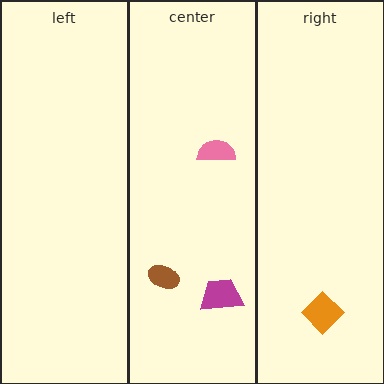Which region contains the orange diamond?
The right region.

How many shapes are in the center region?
3.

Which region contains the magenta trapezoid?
The center region.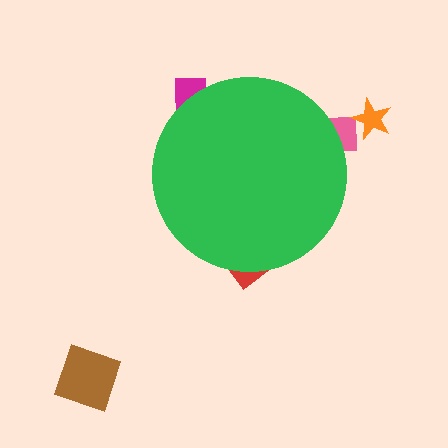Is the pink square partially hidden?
Yes, the pink square is partially hidden behind the green circle.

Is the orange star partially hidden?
No, the orange star is fully visible.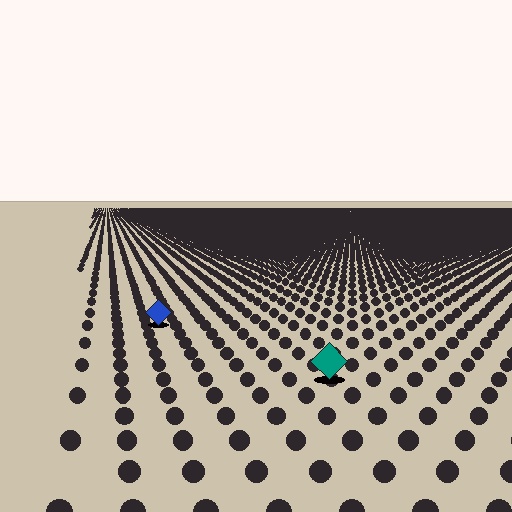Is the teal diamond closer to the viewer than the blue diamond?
Yes. The teal diamond is closer — you can tell from the texture gradient: the ground texture is coarser near it.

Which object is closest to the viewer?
The teal diamond is closest. The texture marks near it are larger and more spread out.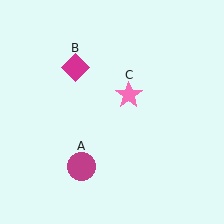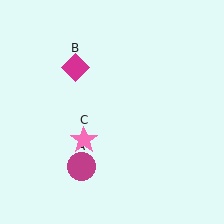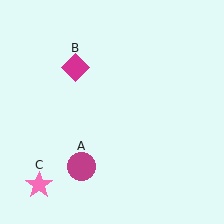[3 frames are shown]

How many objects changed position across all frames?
1 object changed position: pink star (object C).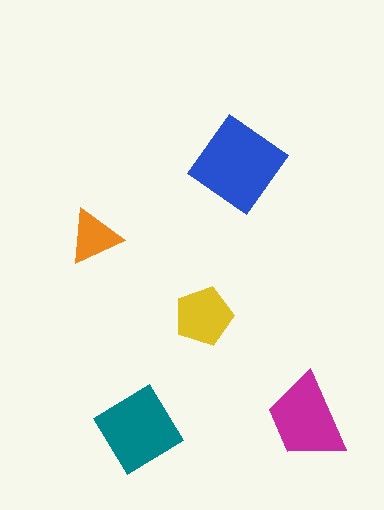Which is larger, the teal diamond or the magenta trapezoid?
The teal diamond.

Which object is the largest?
The blue diamond.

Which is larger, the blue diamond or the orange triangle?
The blue diamond.